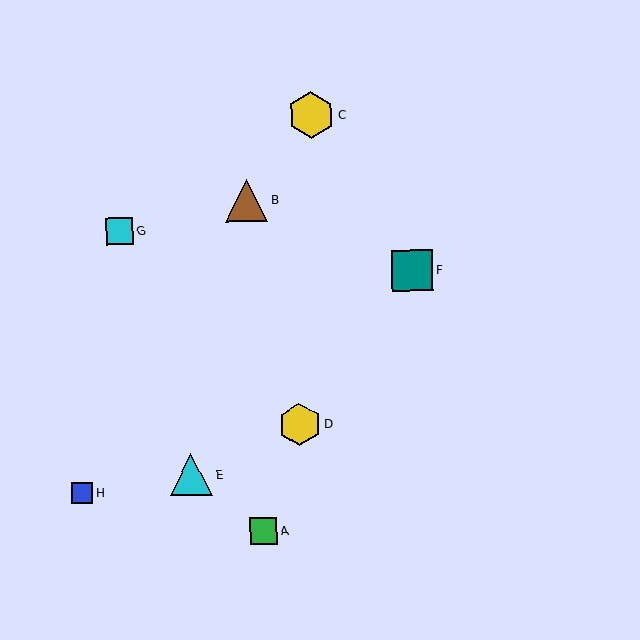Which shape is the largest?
The yellow hexagon (labeled C) is the largest.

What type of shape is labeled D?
Shape D is a yellow hexagon.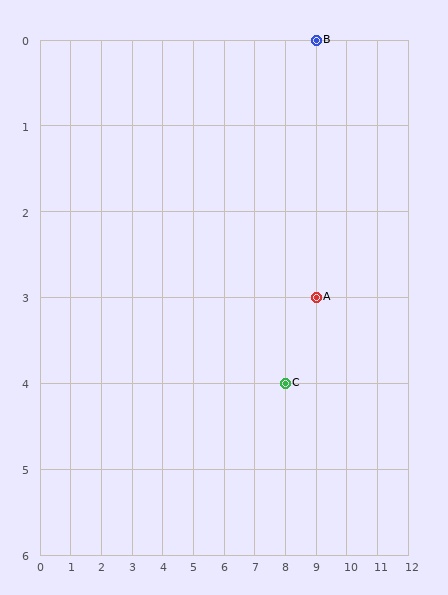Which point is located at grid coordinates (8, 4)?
Point C is at (8, 4).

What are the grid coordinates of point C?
Point C is at grid coordinates (8, 4).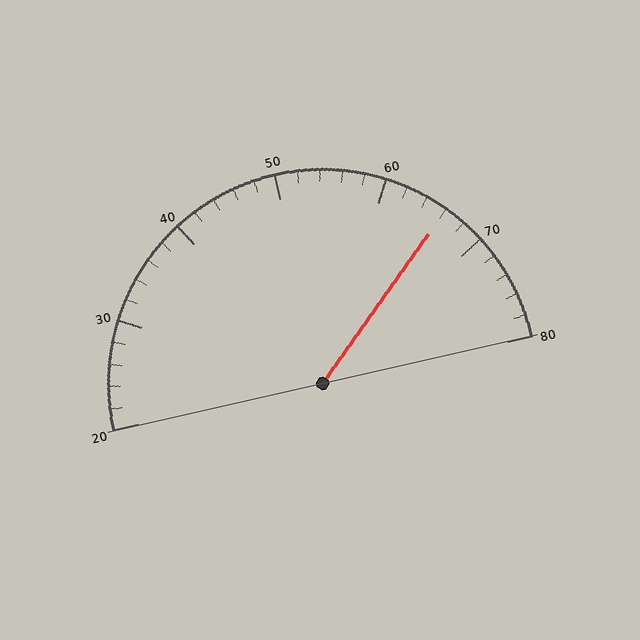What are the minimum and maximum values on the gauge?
The gauge ranges from 20 to 80.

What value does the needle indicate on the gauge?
The needle indicates approximately 66.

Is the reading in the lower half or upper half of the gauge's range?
The reading is in the upper half of the range (20 to 80).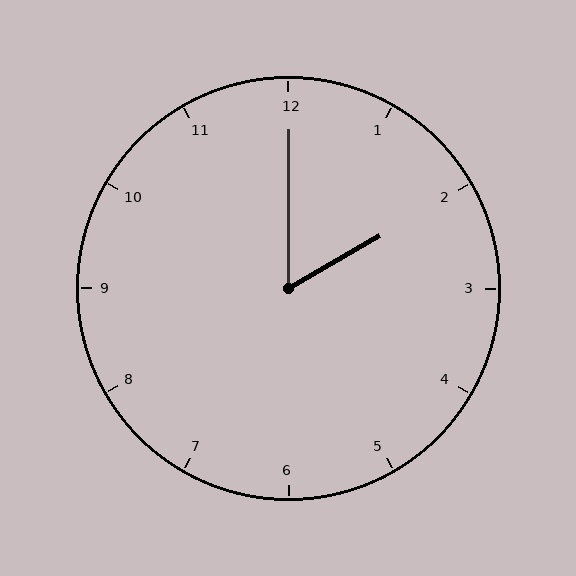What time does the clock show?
2:00.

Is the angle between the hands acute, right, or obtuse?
It is acute.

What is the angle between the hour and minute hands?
Approximately 60 degrees.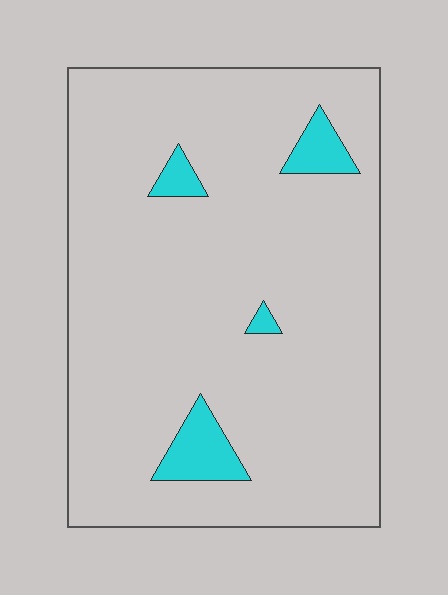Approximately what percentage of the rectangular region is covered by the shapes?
Approximately 5%.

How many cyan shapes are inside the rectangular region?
4.